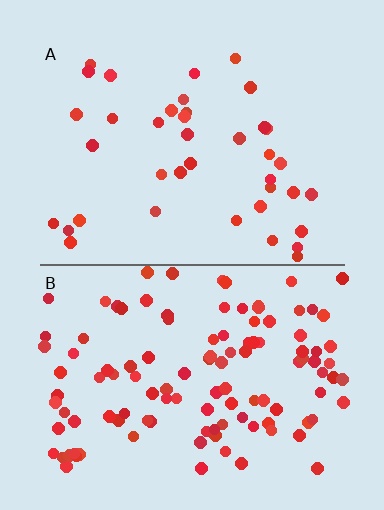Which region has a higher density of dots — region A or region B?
B (the bottom).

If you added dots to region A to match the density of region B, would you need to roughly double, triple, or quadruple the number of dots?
Approximately triple.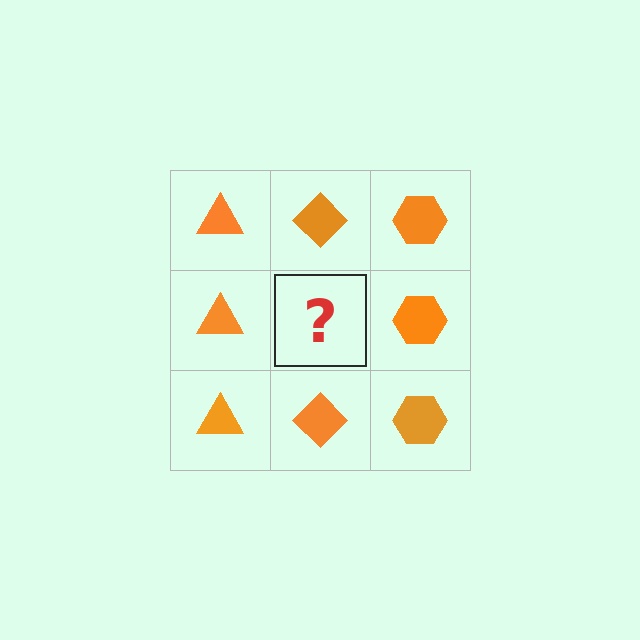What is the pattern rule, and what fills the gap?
The rule is that each column has a consistent shape. The gap should be filled with an orange diamond.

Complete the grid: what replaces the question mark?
The question mark should be replaced with an orange diamond.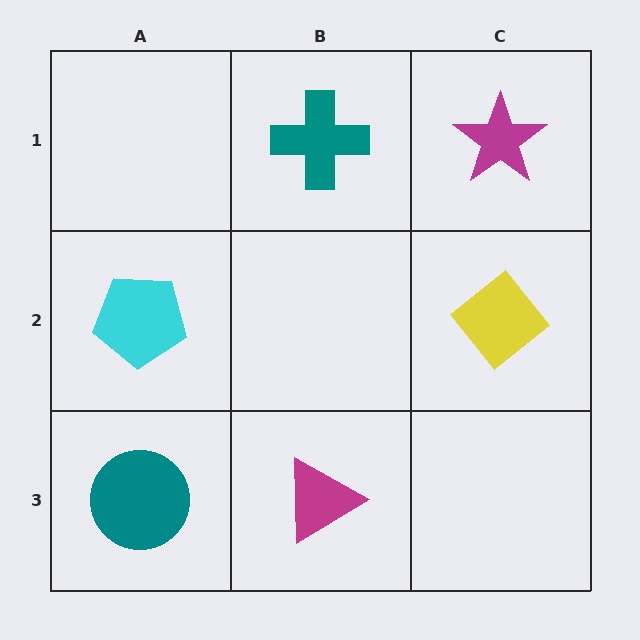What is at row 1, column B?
A teal cross.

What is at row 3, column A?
A teal circle.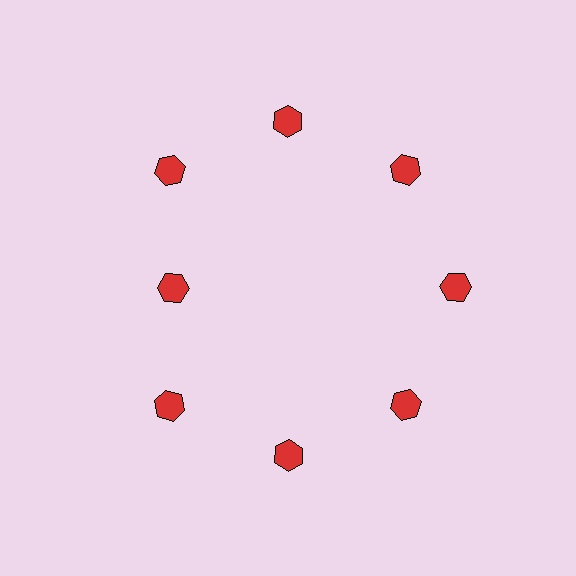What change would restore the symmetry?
The symmetry would be restored by moving it outward, back onto the ring so that all 8 hexagons sit at equal angles and equal distance from the center.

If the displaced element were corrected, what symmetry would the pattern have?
It would have 8-fold rotational symmetry — the pattern would map onto itself every 45 degrees.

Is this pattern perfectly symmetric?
No. The 8 red hexagons are arranged in a ring, but one element near the 9 o'clock position is pulled inward toward the center, breaking the 8-fold rotational symmetry.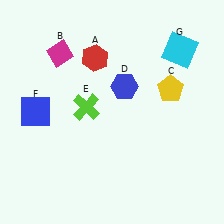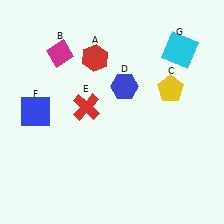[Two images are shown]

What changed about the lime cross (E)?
In Image 1, E is lime. In Image 2, it changed to red.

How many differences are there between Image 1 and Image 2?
There is 1 difference between the two images.